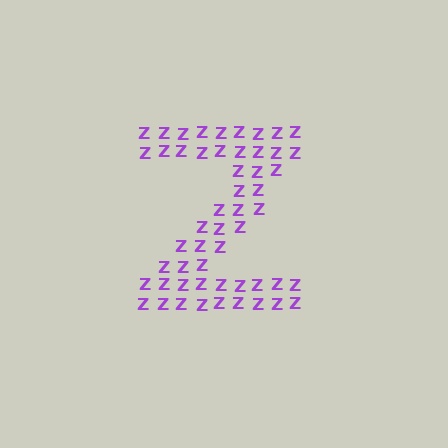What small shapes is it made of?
It is made of small letter Z's.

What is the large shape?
The large shape is the letter Z.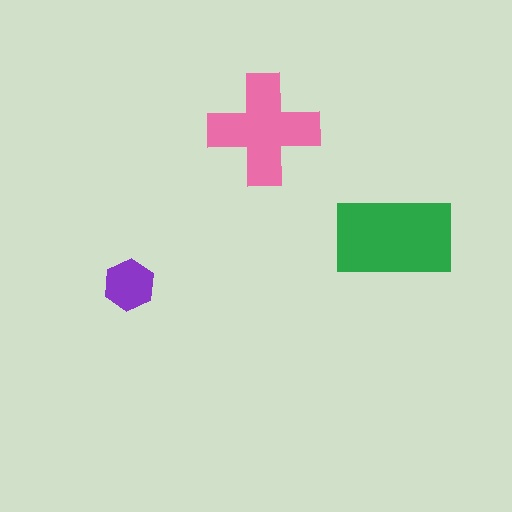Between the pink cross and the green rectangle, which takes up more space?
The green rectangle.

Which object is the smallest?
The purple hexagon.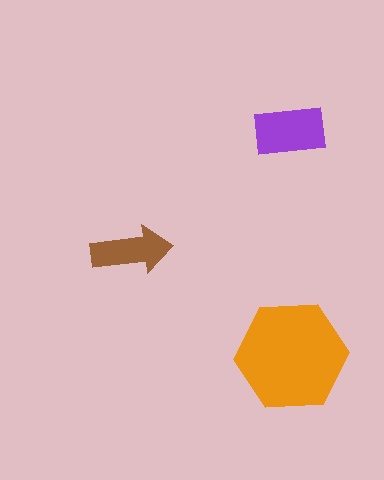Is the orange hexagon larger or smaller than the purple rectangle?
Larger.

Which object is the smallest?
The brown arrow.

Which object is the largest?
The orange hexagon.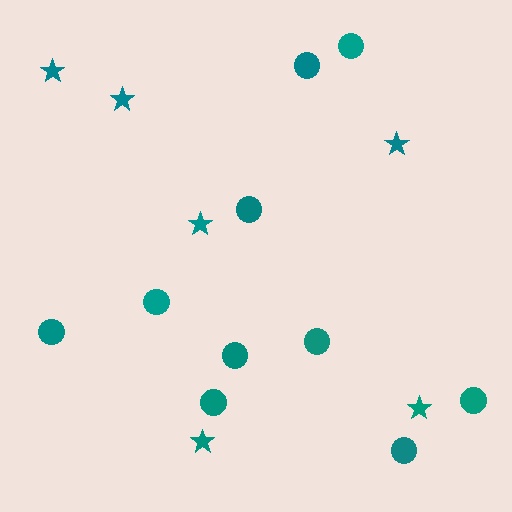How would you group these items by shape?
There are 2 groups: one group of stars (6) and one group of circles (10).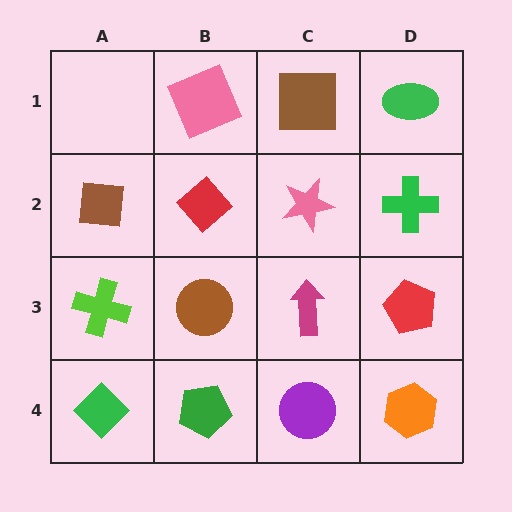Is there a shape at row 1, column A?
No, that cell is empty.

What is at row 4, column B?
A green pentagon.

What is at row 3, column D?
A red pentagon.